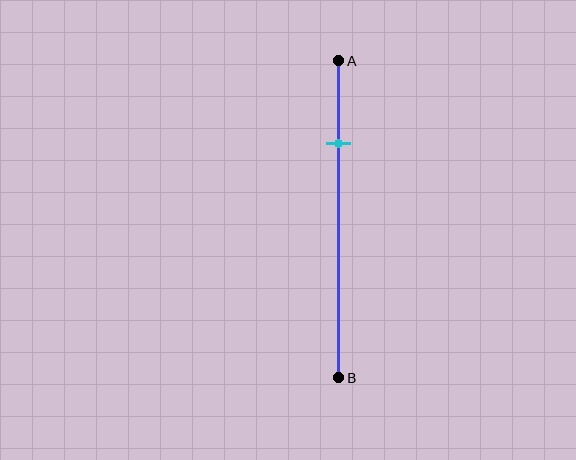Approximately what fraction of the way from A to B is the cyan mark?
The cyan mark is approximately 25% of the way from A to B.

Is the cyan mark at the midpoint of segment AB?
No, the mark is at about 25% from A, not at the 50% midpoint.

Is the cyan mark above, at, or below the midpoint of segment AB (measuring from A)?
The cyan mark is above the midpoint of segment AB.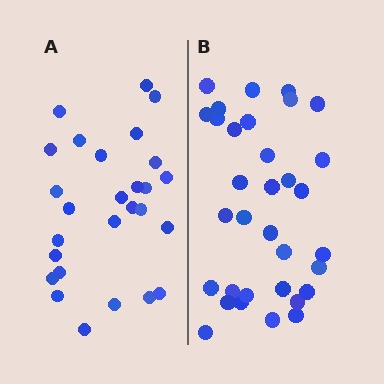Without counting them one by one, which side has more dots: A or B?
Region B (the right region) has more dots.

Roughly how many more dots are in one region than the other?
Region B has about 6 more dots than region A.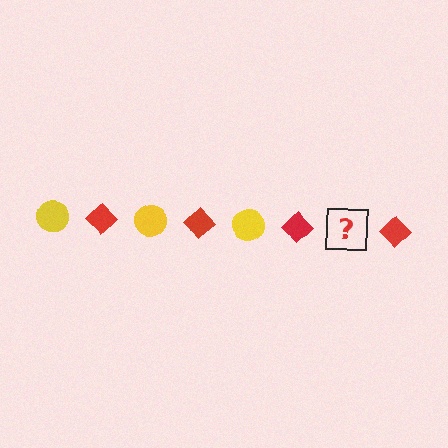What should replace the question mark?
The question mark should be replaced with a yellow circle.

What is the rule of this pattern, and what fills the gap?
The rule is that the pattern alternates between yellow circle and red diamond. The gap should be filled with a yellow circle.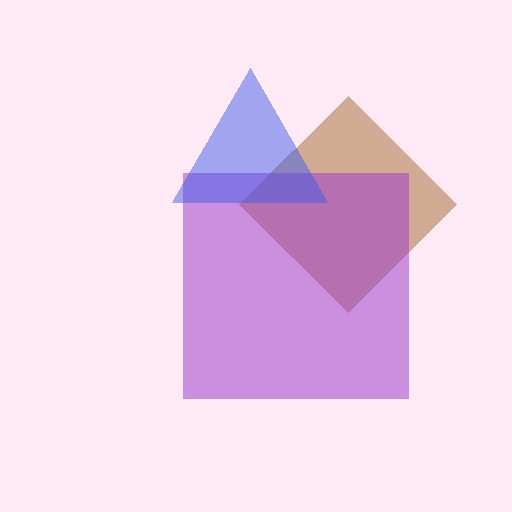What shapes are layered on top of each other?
The layered shapes are: a brown diamond, a purple square, a blue triangle.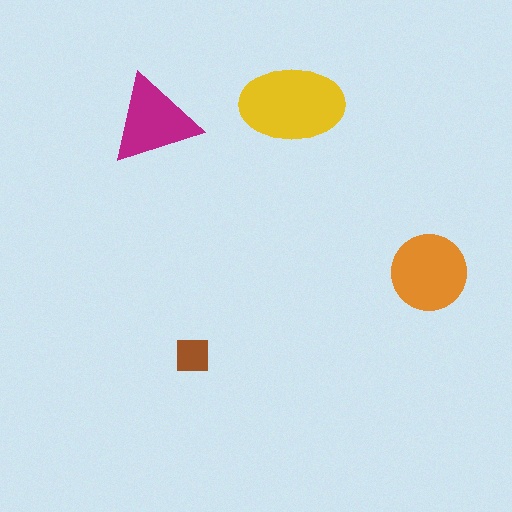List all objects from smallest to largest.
The brown square, the magenta triangle, the orange circle, the yellow ellipse.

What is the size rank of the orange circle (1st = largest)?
2nd.